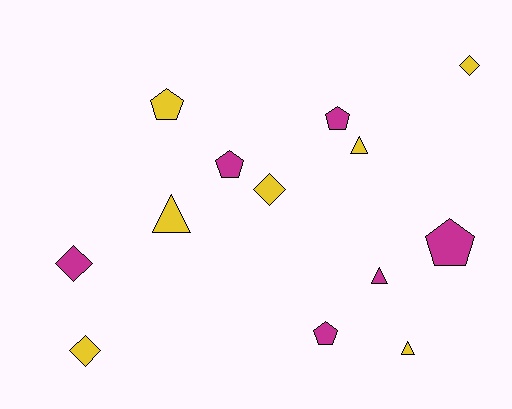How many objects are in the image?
There are 13 objects.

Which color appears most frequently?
Yellow, with 7 objects.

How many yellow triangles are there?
There are 3 yellow triangles.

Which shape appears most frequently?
Pentagon, with 5 objects.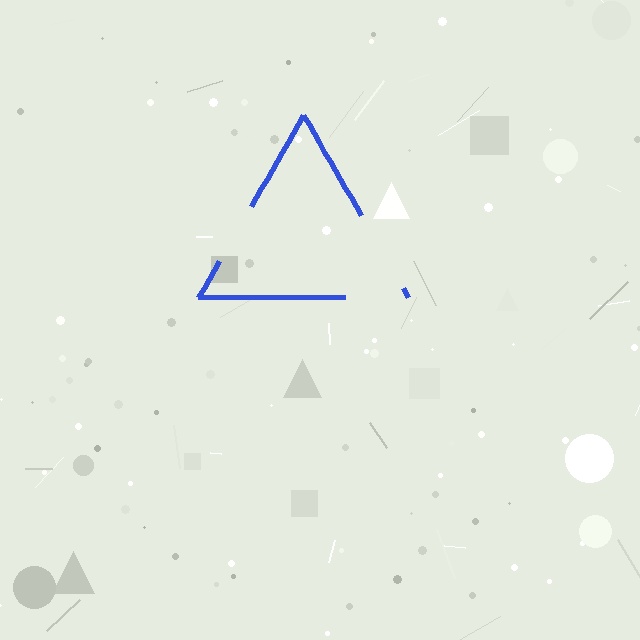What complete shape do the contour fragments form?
The contour fragments form a triangle.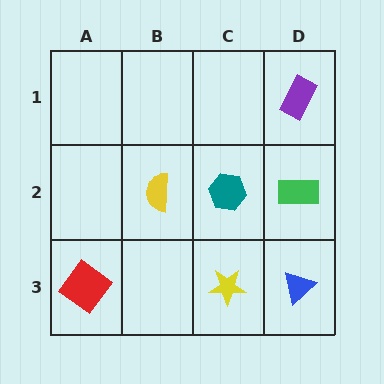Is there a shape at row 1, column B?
No, that cell is empty.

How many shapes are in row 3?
3 shapes.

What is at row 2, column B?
A yellow semicircle.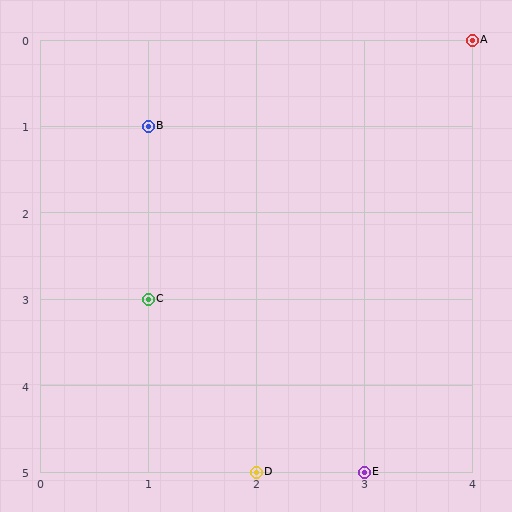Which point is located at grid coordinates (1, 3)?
Point C is at (1, 3).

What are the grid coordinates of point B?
Point B is at grid coordinates (1, 1).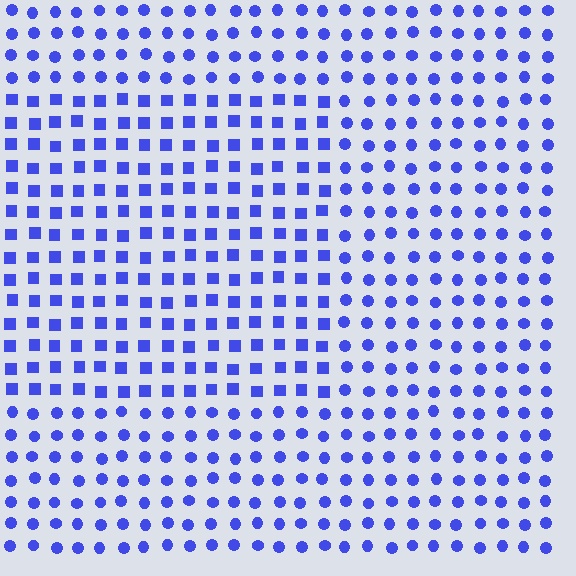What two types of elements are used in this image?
The image uses squares inside the rectangle region and circles outside it.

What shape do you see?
I see a rectangle.